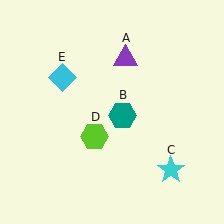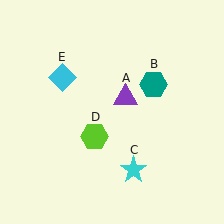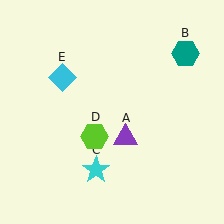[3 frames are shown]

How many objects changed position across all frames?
3 objects changed position: purple triangle (object A), teal hexagon (object B), cyan star (object C).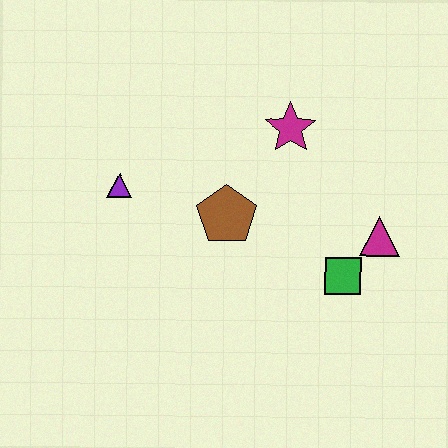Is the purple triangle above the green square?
Yes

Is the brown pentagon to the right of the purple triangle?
Yes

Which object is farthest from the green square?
The purple triangle is farthest from the green square.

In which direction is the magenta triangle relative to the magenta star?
The magenta triangle is below the magenta star.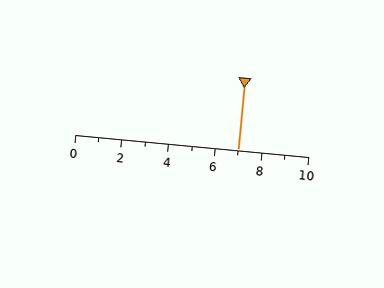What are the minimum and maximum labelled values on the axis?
The axis runs from 0 to 10.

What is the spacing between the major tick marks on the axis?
The major ticks are spaced 2 apart.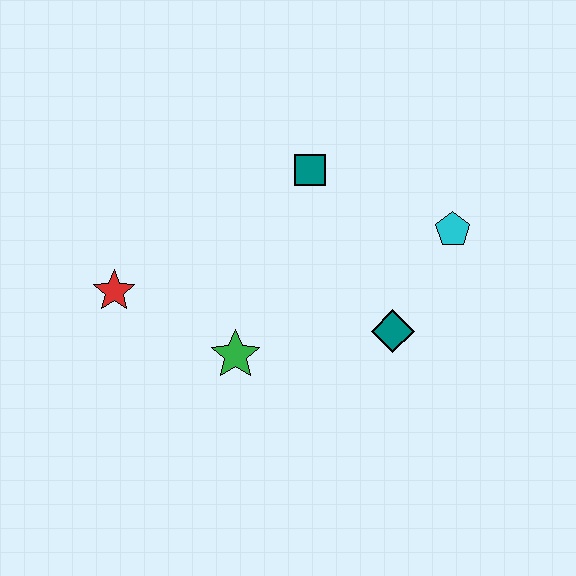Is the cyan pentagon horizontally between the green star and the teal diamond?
No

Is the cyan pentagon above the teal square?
No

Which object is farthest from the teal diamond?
The red star is farthest from the teal diamond.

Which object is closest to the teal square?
The cyan pentagon is closest to the teal square.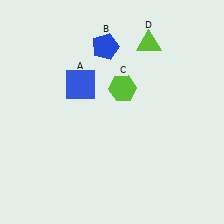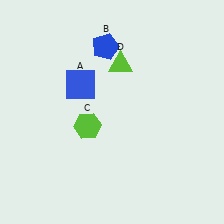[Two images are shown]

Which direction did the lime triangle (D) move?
The lime triangle (D) moved left.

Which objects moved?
The objects that moved are: the lime hexagon (C), the lime triangle (D).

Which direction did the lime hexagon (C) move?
The lime hexagon (C) moved down.